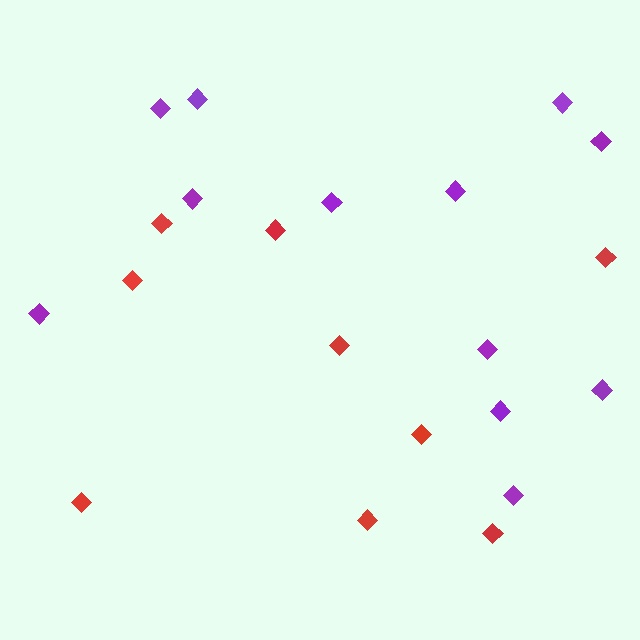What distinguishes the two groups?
There are 2 groups: one group of red diamonds (9) and one group of purple diamonds (12).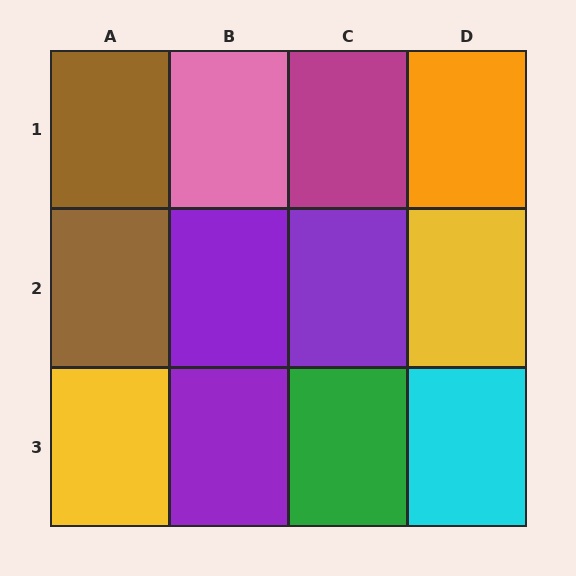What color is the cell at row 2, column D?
Yellow.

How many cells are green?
1 cell is green.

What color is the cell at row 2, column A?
Brown.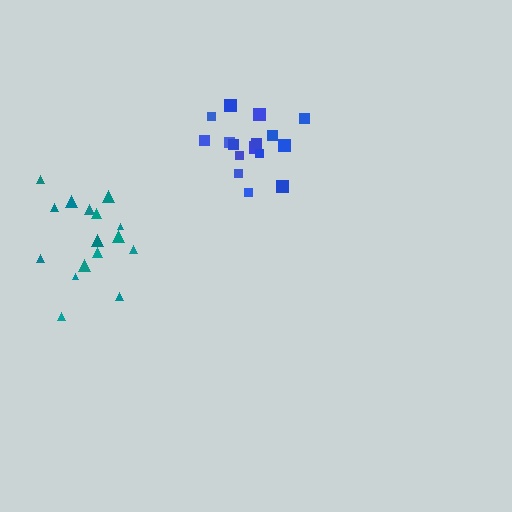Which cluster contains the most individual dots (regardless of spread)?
Blue (16).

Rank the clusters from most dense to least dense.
blue, teal.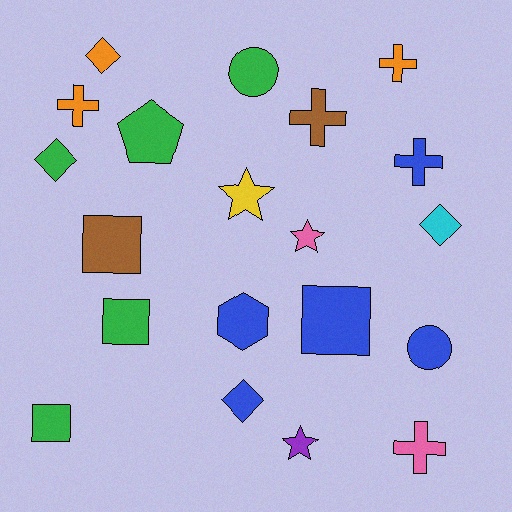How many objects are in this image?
There are 20 objects.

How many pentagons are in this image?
There is 1 pentagon.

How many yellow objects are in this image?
There is 1 yellow object.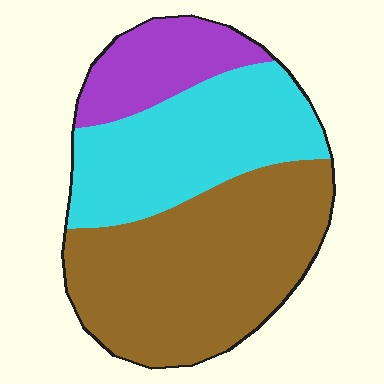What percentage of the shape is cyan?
Cyan covers around 35% of the shape.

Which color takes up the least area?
Purple, at roughly 15%.